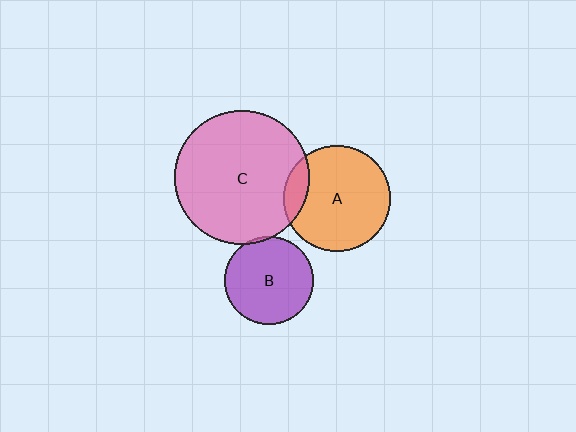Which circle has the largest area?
Circle C (pink).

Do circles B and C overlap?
Yes.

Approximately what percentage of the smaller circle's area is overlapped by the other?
Approximately 5%.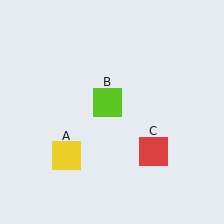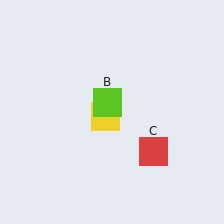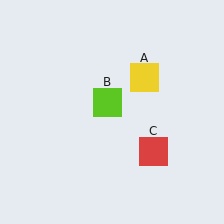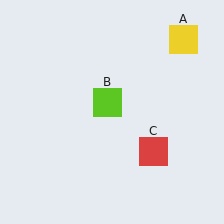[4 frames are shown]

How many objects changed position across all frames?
1 object changed position: yellow square (object A).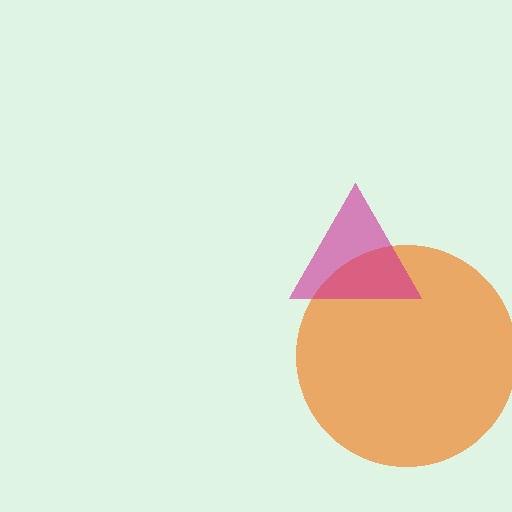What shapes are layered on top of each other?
The layered shapes are: an orange circle, a magenta triangle.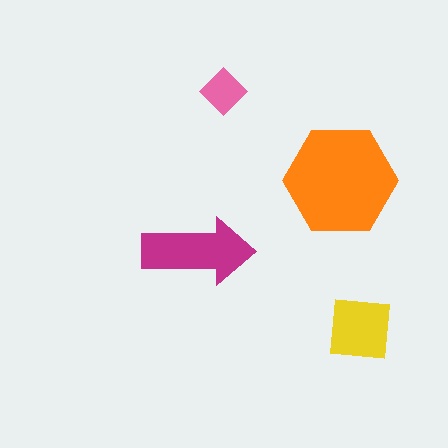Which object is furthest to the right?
The yellow square is rightmost.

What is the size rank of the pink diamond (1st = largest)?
4th.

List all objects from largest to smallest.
The orange hexagon, the magenta arrow, the yellow square, the pink diamond.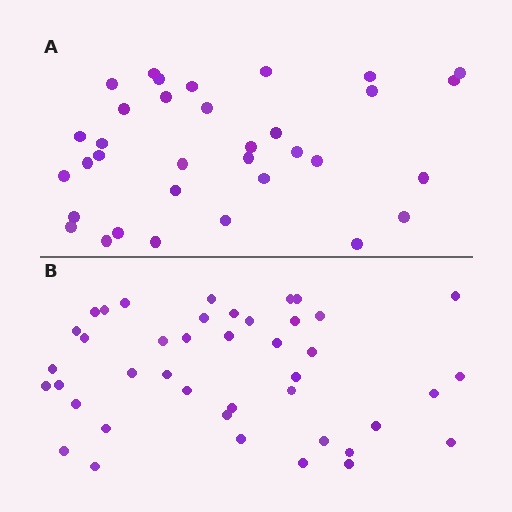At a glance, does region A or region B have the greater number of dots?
Region B (the bottom region) has more dots.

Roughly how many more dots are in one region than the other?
Region B has roughly 8 or so more dots than region A.